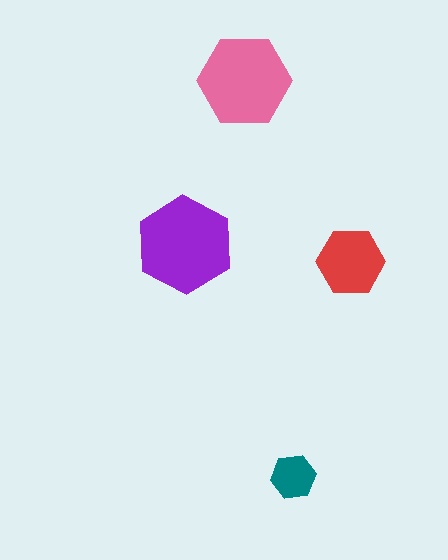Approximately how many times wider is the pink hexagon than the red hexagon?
About 1.5 times wider.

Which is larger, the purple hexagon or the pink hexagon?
The purple one.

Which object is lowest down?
The teal hexagon is bottommost.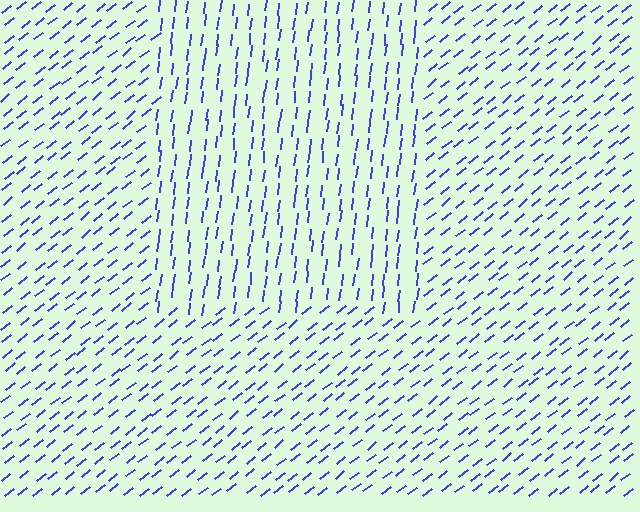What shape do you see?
I see a rectangle.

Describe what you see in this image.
The image is filled with small blue line segments. A rectangle region in the image has lines oriented differently from the surrounding lines, creating a visible texture boundary.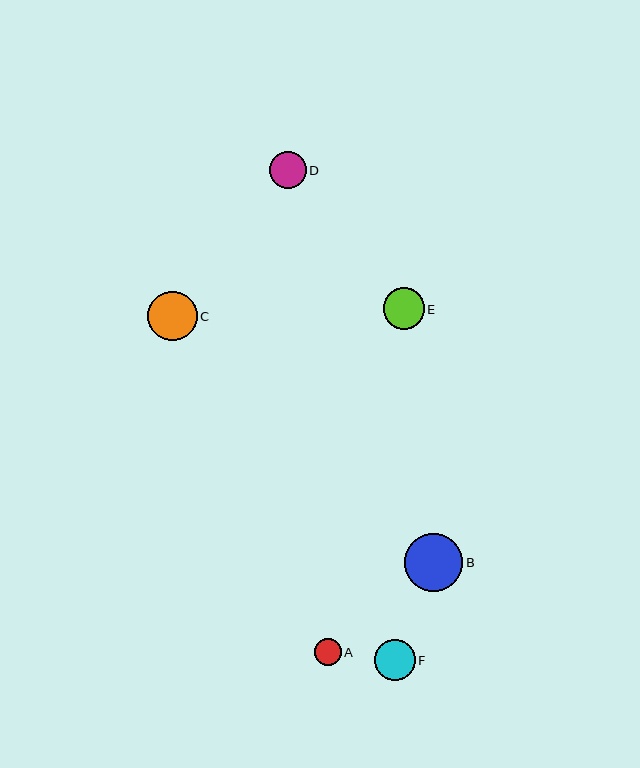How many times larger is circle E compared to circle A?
Circle E is approximately 1.5 times the size of circle A.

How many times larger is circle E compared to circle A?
Circle E is approximately 1.5 times the size of circle A.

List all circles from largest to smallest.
From largest to smallest: B, C, E, F, D, A.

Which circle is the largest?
Circle B is the largest with a size of approximately 58 pixels.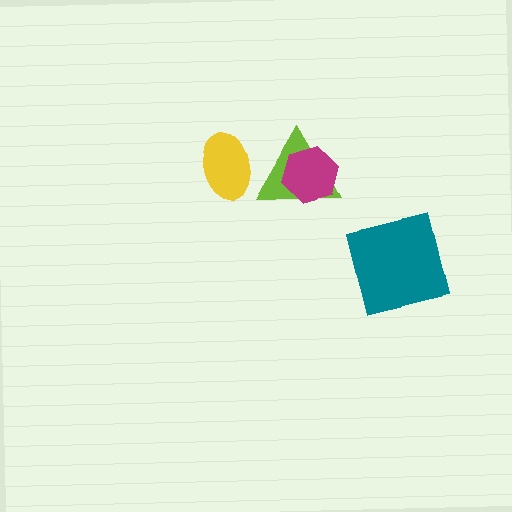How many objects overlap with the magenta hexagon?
1 object overlaps with the magenta hexagon.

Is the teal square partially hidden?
No, no other shape covers it.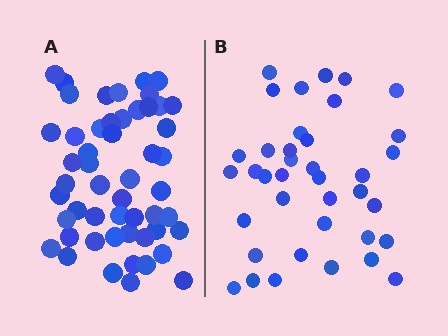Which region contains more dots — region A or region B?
Region A (the left region) has more dots.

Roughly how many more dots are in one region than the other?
Region A has approximately 15 more dots than region B.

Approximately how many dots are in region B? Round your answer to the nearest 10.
About 40 dots. (The exact count is 38, which rounds to 40.)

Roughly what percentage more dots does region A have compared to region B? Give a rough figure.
About 35% more.